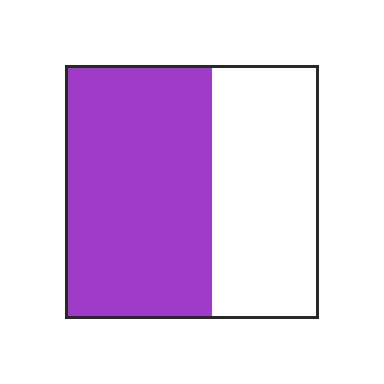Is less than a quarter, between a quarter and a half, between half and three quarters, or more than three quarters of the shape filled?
Between half and three quarters.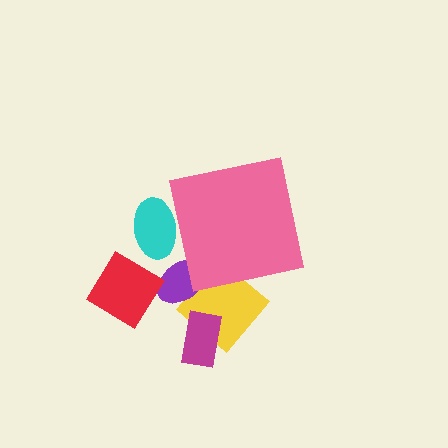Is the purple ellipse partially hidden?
Yes, the purple ellipse is partially hidden behind the pink square.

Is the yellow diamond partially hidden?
Yes, the yellow diamond is partially hidden behind the pink square.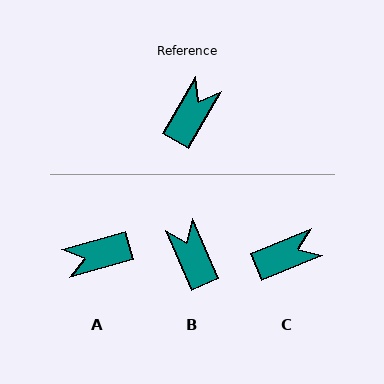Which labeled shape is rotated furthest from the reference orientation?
A, about 136 degrees away.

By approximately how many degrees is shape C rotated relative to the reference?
Approximately 37 degrees clockwise.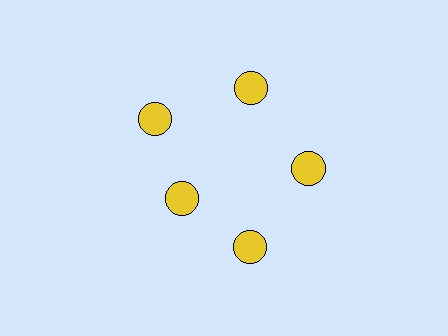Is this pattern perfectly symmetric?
No. The 5 yellow circles are arranged in a ring, but one element near the 8 o'clock position is pulled inward toward the center, breaking the 5-fold rotational symmetry.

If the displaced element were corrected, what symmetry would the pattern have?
It would have 5-fold rotational symmetry — the pattern would map onto itself every 72 degrees.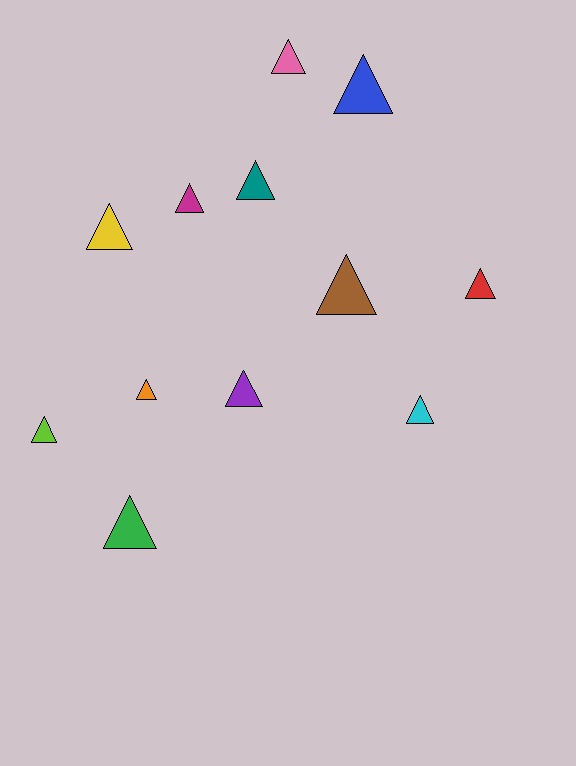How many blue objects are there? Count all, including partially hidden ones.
There is 1 blue object.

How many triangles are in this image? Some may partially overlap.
There are 12 triangles.